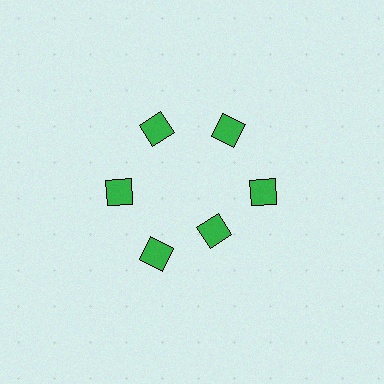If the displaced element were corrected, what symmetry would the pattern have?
It would have 6-fold rotational symmetry — the pattern would map onto itself every 60 degrees.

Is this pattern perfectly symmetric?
No. The 6 green diamonds are arranged in a ring, but one element near the 5 o'clock position is pulled inward toward the center, breaking the 6-fold rotational symmetry.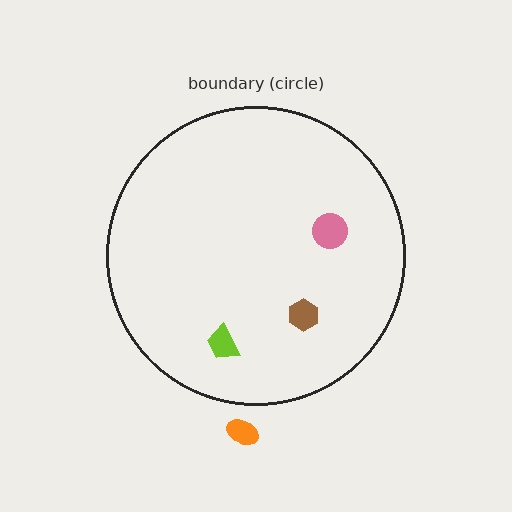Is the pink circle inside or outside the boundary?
Inside.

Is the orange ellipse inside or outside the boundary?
Outside.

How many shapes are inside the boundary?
3 inside, 1 outside.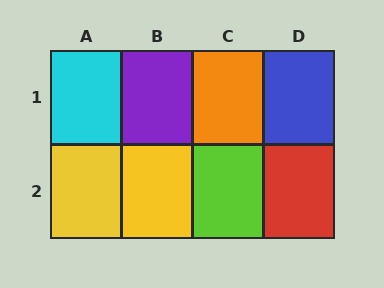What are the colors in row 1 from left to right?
Cyan, purple, orange, blue.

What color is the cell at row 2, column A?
Yellow.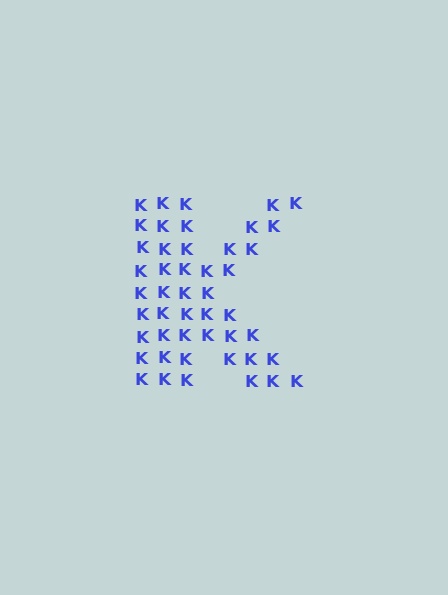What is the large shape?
The large shape is the letter K.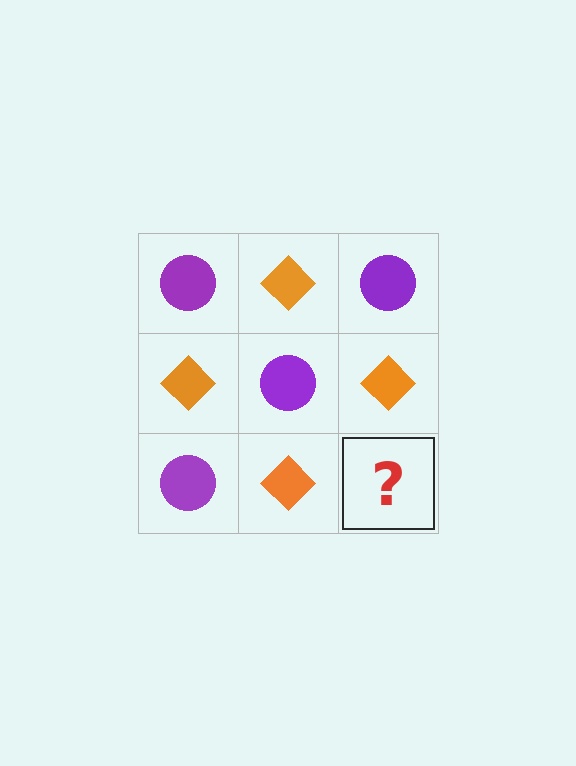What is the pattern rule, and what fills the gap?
The rule is that it alternates purple circle and orange diamond in a checkerboard pattern. The gap should be filled with a purple circle.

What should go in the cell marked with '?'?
The missing cell should contain a purple circle.